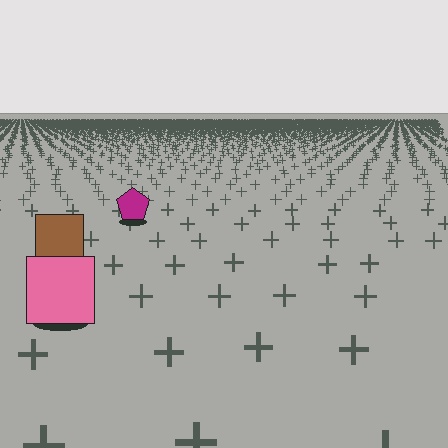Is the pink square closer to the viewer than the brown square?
Yes. The pink square is closer — you can tell from the texture gradient: the ground texture is coarser near it.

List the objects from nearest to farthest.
From nearest to farthest: the pink square, the brown square, the magenta pentagon.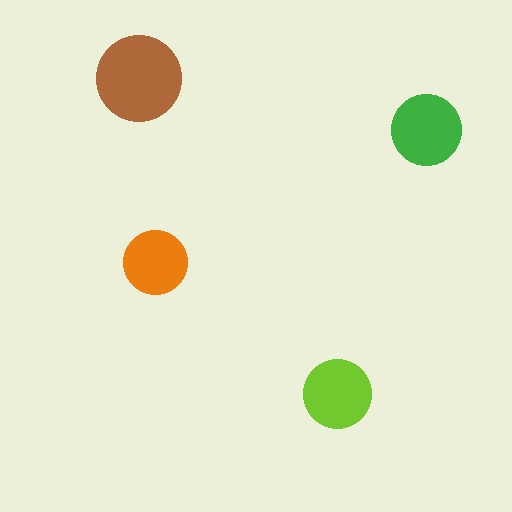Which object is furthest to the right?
The green circle is rightmost.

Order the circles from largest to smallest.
the brown one, the green one, the lime one, the orange one.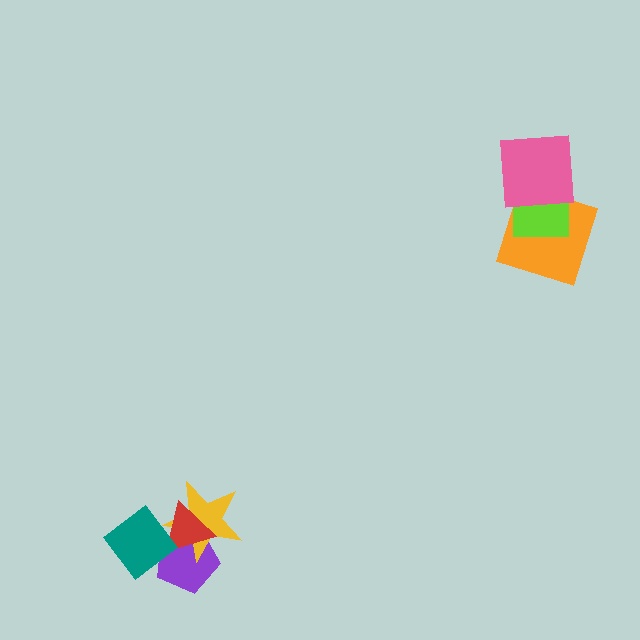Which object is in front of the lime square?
The pink square is in front of the lime square.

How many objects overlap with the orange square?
2 objects overlap with the orange square.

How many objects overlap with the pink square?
2 objects overlap with the pink square.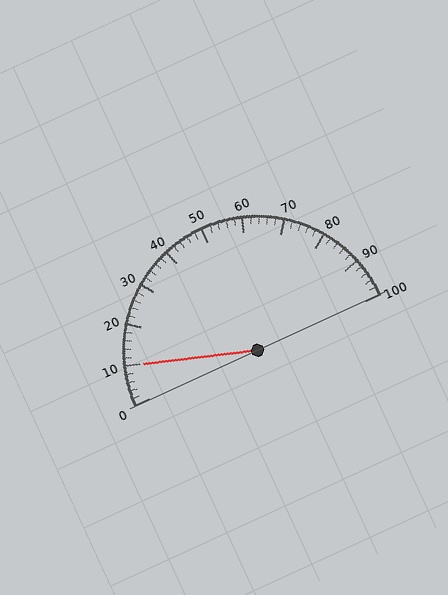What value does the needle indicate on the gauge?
The needle indicates approximately 10.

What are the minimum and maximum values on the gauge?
The gauge ranges from 0 to 100.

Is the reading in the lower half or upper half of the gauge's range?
The reading is in the lower half of the range (0 to 100).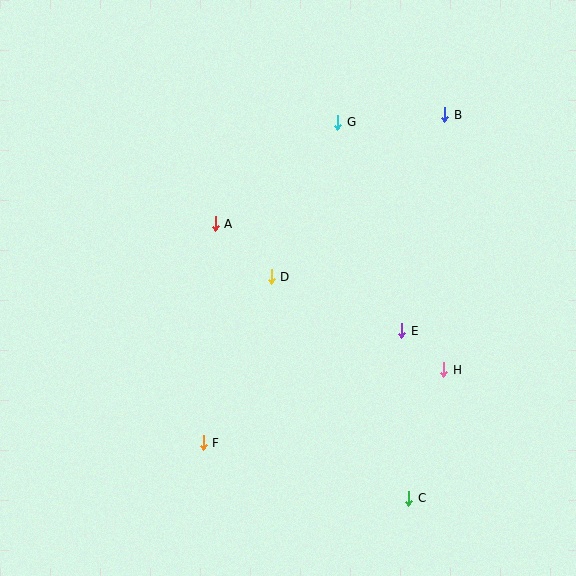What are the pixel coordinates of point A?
Point A is at (215, 224).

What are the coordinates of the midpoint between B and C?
The midpoint between B and C is at (427, 306).